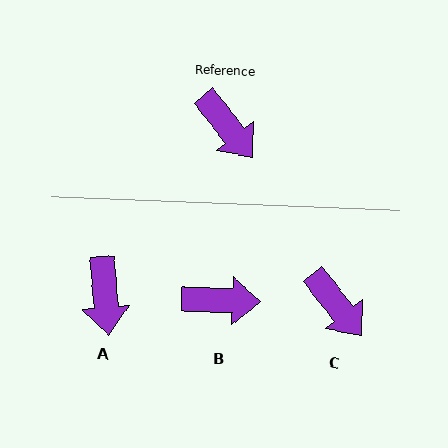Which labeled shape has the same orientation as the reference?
C.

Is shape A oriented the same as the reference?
No, it is off by about 34 degrees.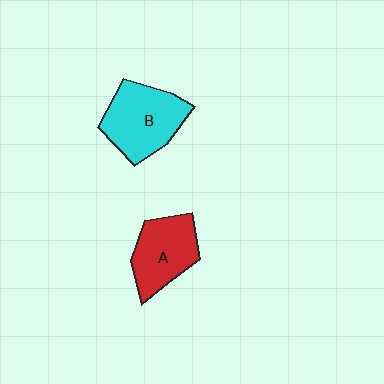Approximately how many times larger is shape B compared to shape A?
Approximately 1.2 times.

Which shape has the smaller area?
Shape A (red).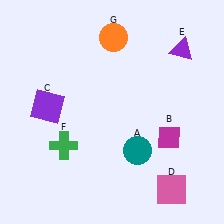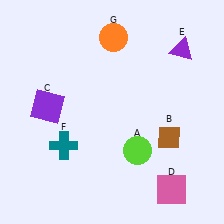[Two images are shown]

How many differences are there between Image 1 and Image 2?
There are 3 differences between the two images.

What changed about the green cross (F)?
In Image 1, F is green. In Image 2, it changed to teal.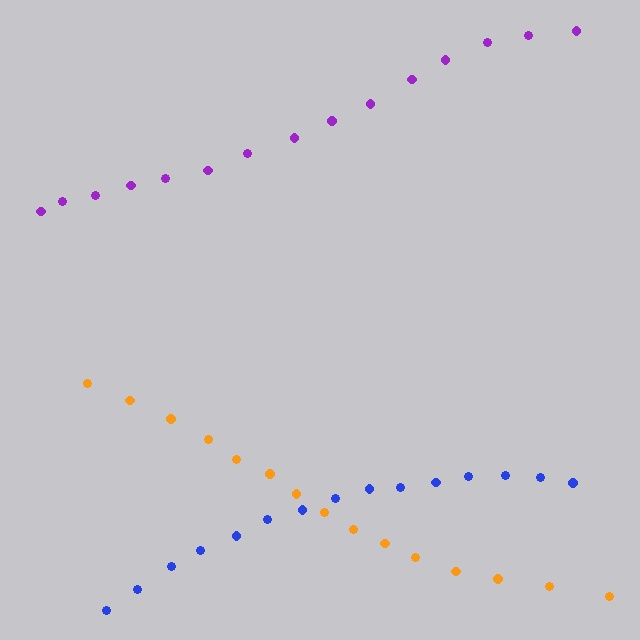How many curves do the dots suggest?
There are 3 distinct paths.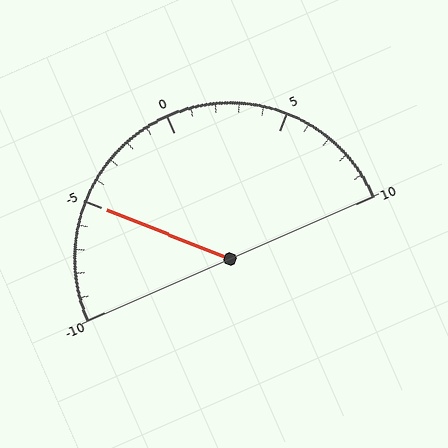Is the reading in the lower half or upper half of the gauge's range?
The reading is in the lower half of the range (-10 to 10).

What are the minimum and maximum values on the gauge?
The gauge ranges from -10 to 10.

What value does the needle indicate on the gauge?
The needle indicates approximately -5.